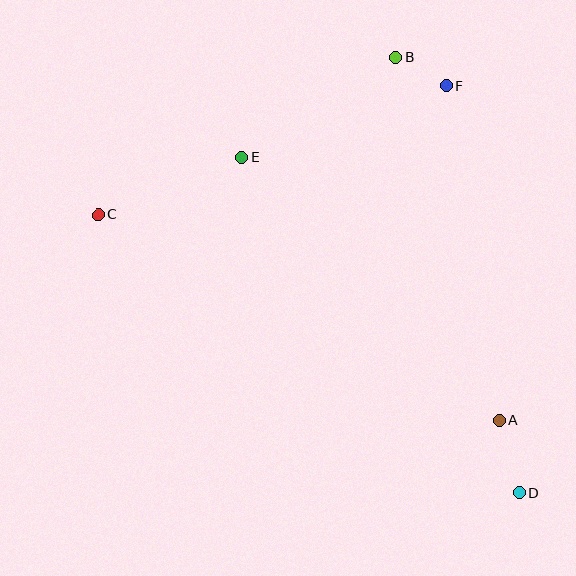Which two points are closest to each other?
Points B and F are closest to each other.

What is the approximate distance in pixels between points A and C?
The distance between A and C is approximately 451 pixels.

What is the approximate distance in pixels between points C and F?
The distance between C and F is approximately 371 pixels.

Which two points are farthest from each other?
Points C and D are farthest from each other.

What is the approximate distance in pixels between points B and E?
The distance between B and E is approximately 184 pixels.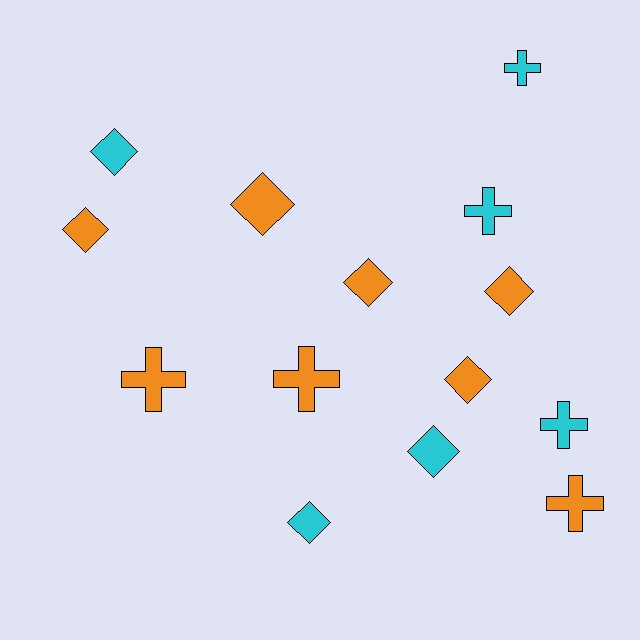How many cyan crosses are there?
There are 3 cyan crosses.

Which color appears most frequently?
Orange, with 8 objects.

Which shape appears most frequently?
Diamond, with 8 objects.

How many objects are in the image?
There are 14 objects.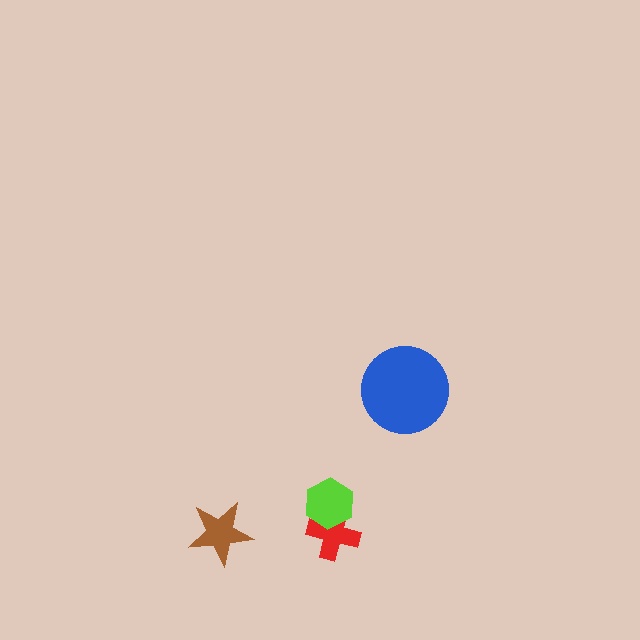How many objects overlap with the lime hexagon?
1 object overlaps with the lime hexagon.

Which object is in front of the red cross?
The lime hexagon is in front of the red cross.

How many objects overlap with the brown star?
0 objects overlap with the brown star.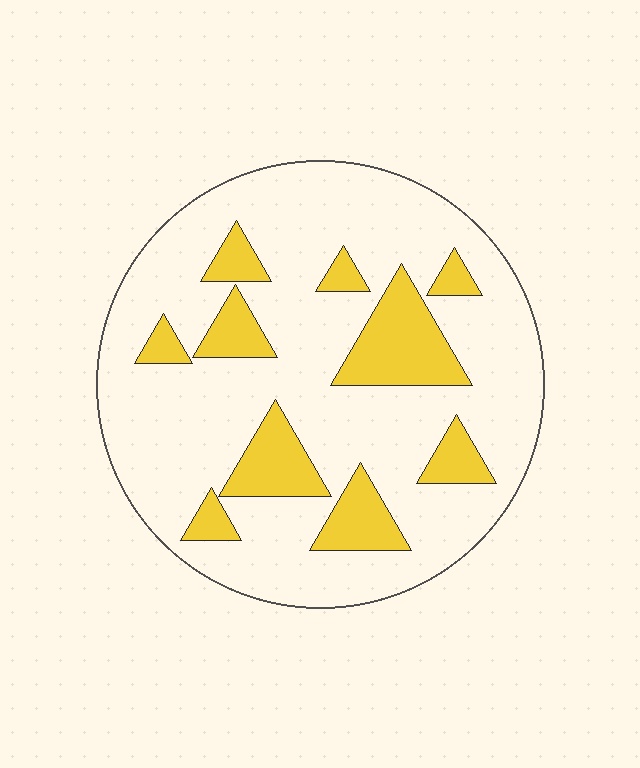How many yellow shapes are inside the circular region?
10.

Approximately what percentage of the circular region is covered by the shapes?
Approximately 20%.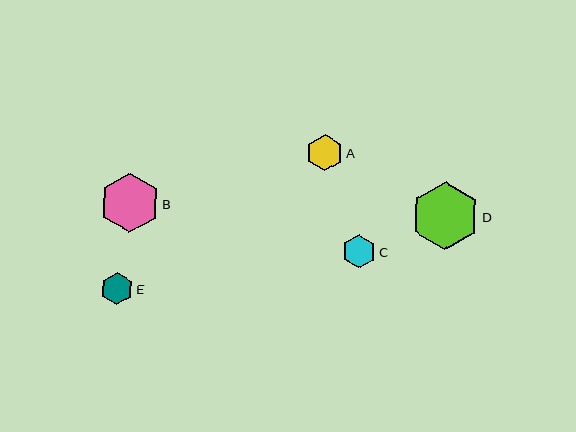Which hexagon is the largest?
Hexagon D is the largest with a size of approximately 68 pixels.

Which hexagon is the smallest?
Hexagon E is the smallest with a size of approximately 32 pixels.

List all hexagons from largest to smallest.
From largest to smallest: D, B, A, C, E.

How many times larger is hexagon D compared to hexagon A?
Hexagon D is approximately 1.9 times the size of hexagon A.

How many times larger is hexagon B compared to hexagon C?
Hexagon B is approximately 1.8 times the size of hexagon C.